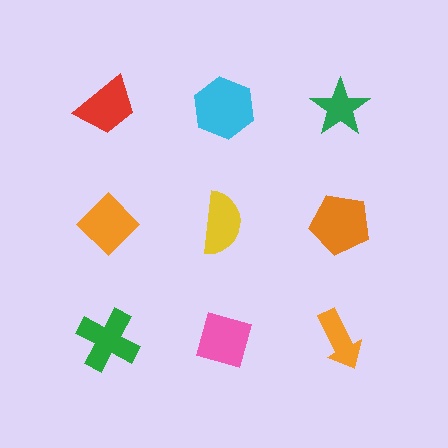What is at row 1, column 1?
A red trapezoid.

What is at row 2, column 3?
An orange pentagon.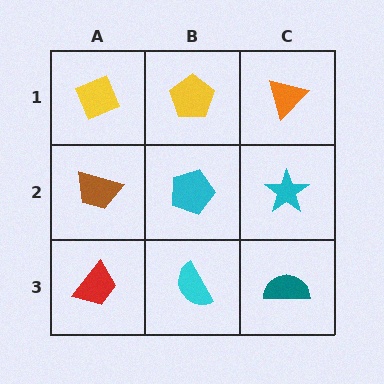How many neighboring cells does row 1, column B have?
3.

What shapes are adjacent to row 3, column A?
A brown trapezoid (row 2, column A), a cyan semicircle (row 3, column B).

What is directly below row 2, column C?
A teal semicircle.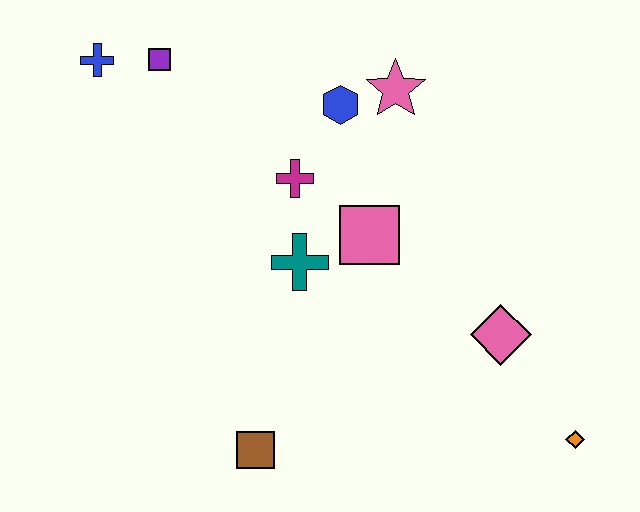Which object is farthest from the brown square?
The blue cross is farthest from the brown square.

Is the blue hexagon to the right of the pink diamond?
No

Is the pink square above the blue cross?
No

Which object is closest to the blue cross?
The purple square is closest to the blue cross.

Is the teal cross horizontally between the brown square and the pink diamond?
Yes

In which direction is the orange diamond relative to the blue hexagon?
The orange diamond is below the blue hexagon.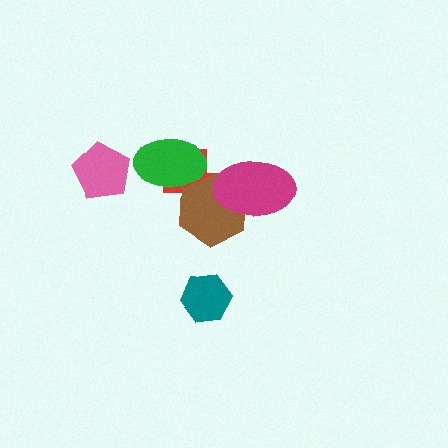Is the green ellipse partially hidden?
No, no other shape covers it.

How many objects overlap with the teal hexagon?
0 objects overlap with the teal hexagon.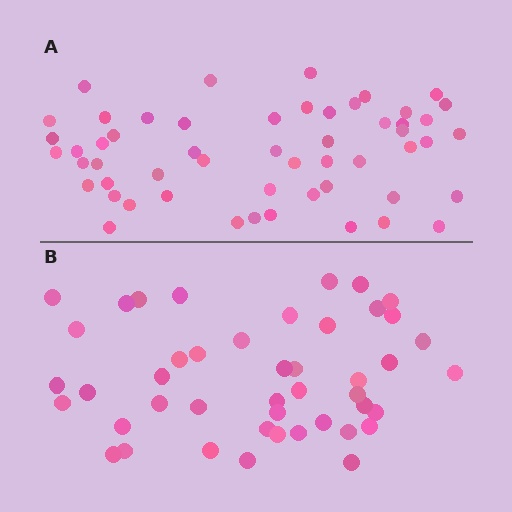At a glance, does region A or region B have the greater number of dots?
Region A (the top region) has more dots.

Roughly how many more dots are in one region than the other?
Region A has roughly 8 or so more dots than region B.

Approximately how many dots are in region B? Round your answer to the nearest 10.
About 40 dots. (The exact count is 45, which rounds to 40.)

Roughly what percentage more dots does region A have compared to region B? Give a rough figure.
About 20% more.